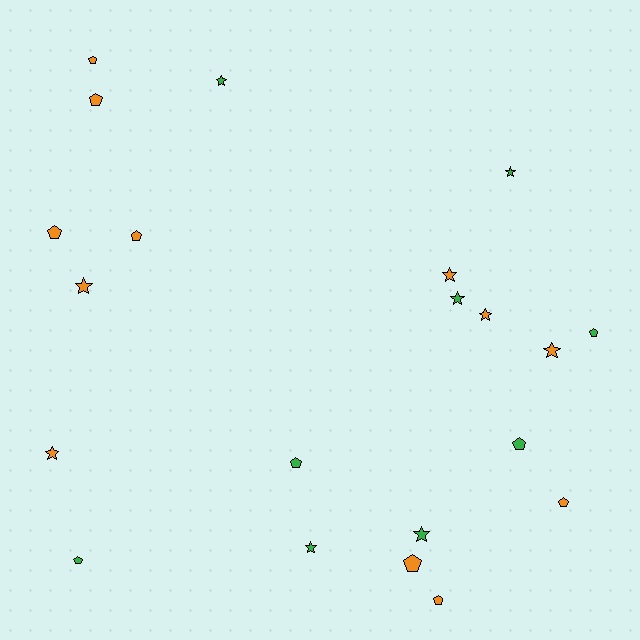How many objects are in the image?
There are 21 objects.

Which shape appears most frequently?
Pentagon, with 11 objects.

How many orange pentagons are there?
There are 7 orange pentagons.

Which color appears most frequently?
Orange, with 12 objects.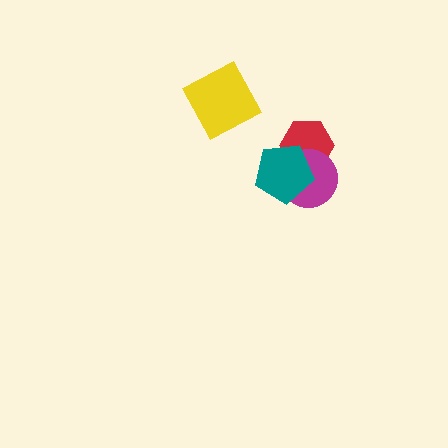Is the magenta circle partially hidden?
Yes, it is partially covered by another shape.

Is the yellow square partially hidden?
No, no other shape covers it.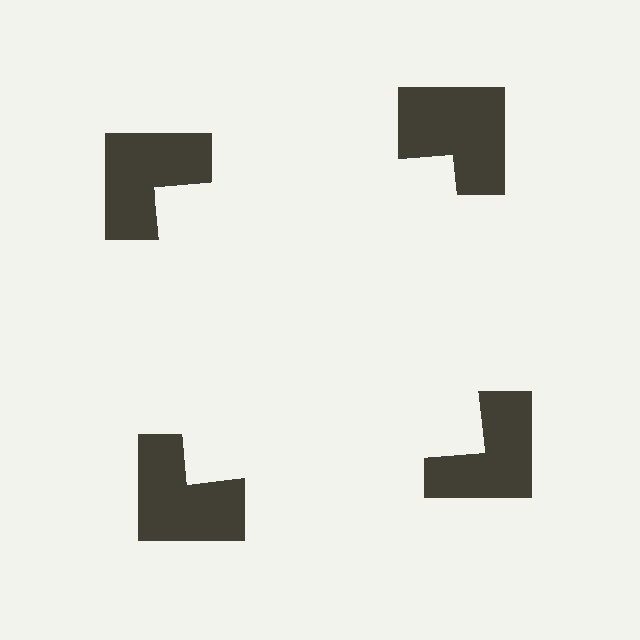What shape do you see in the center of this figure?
An illusory square — its edges are inferred from the aligned wedge cuts in the notched squares, not physically drawn.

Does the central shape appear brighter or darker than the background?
It typically appears slightly brighter than the background, even though no actual brightness change is drawn.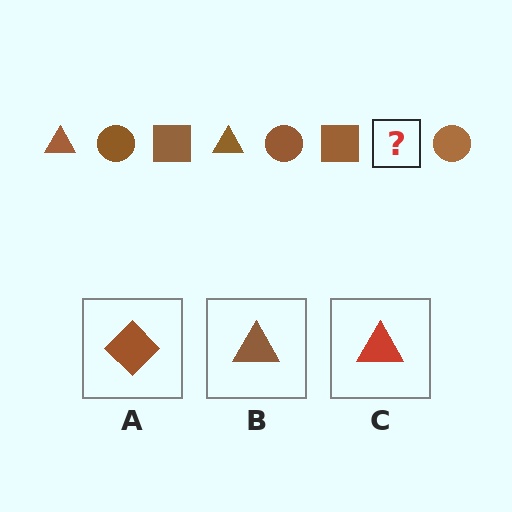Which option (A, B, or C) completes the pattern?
B.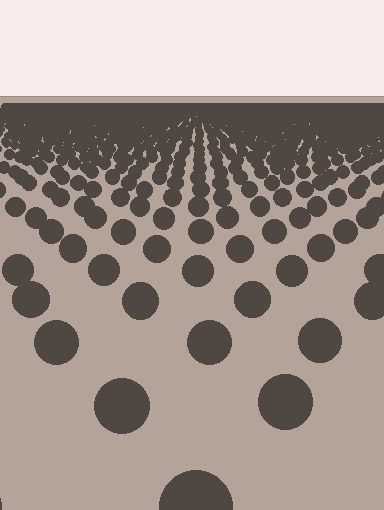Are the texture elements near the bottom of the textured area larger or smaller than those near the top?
Larger. Near the bottom, elements are closer to the viewer and appear at a bigger on-screen size.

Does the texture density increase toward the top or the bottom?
Density increases toward the top.